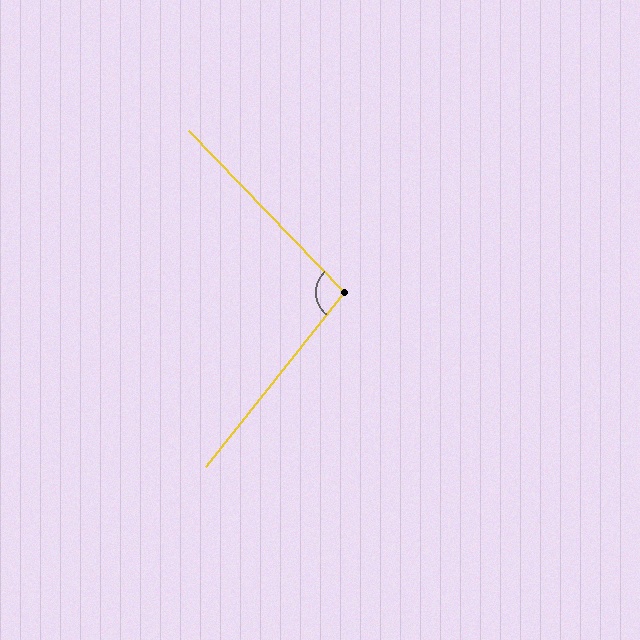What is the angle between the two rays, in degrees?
Approximately 98 degrees.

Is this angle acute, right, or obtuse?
It is obtuse.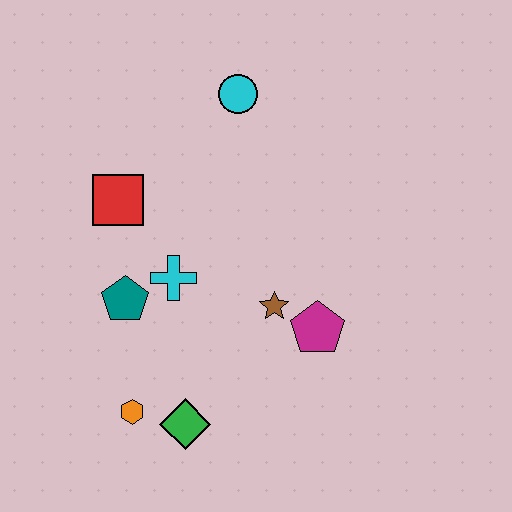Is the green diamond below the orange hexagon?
Yes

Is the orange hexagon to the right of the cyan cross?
No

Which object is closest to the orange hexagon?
The green diamond is closest to the orange hexagon.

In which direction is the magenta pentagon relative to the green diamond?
The magenta pentagon is to the right of the green diamond.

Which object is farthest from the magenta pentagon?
The cyan circle is farthest from the magenta pentagon.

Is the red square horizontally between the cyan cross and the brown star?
No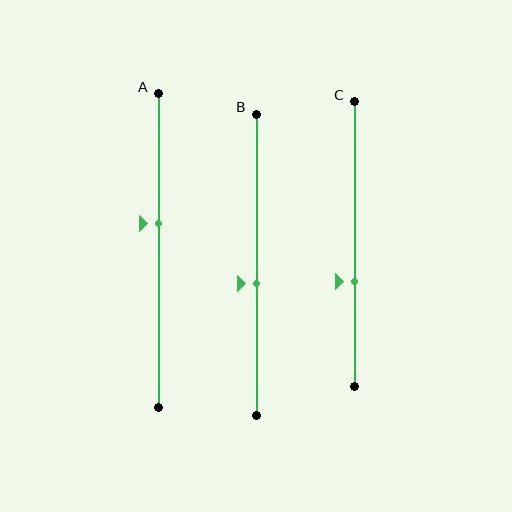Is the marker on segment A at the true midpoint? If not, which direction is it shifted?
No, the marker on segment A is shifted upward by about 9% of the segment length.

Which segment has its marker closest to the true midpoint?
Segment B has its marker closest to the true midpoint.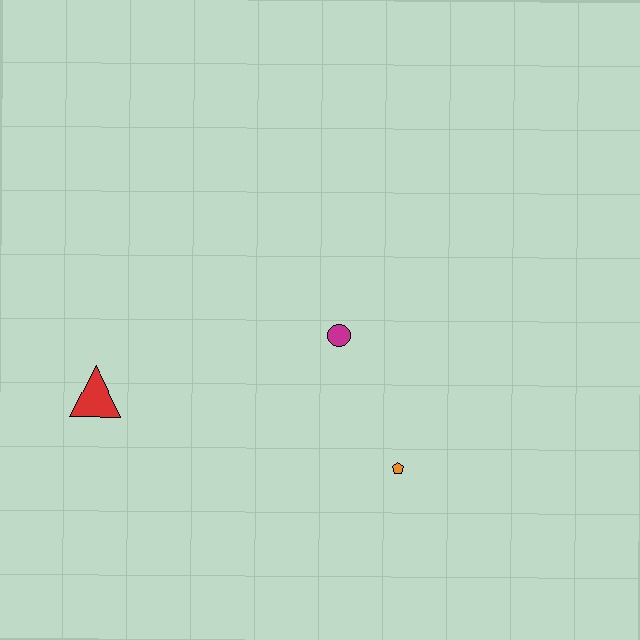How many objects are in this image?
There are 3 objects.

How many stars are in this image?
There are no stars.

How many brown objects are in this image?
There are no brown objects.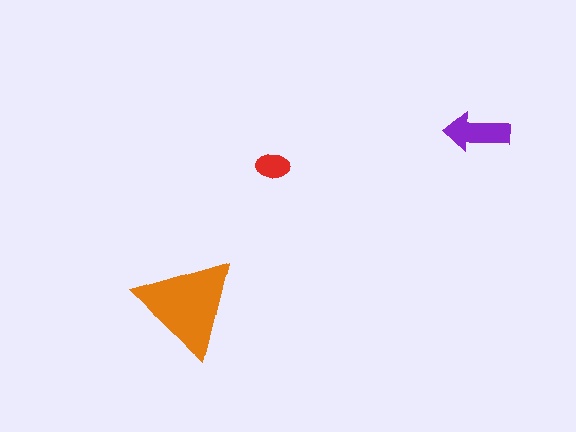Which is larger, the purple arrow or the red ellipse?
The purple arrow.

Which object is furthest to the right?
The purple arrow is rightmost.